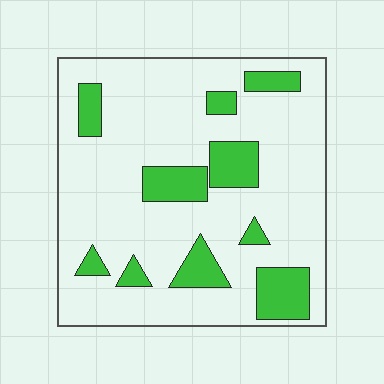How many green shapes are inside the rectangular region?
10.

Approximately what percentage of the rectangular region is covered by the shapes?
Approximately 20%.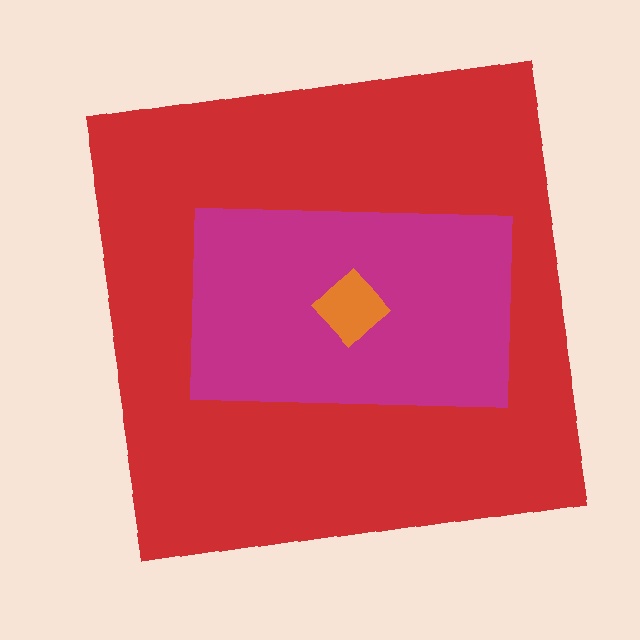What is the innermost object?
The orange diamond.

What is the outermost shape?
The red square.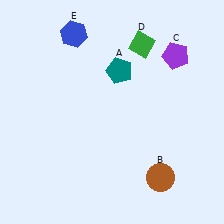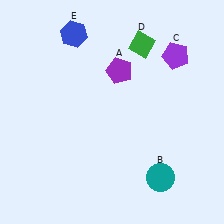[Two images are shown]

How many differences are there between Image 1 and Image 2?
There are 2 differences between the two images.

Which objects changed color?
A changed from teal to purple. B changed from brown to teal.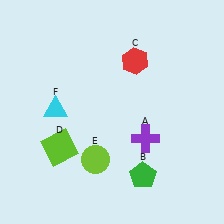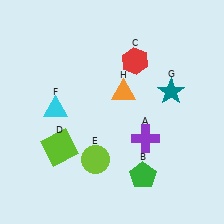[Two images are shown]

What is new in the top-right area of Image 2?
An orange triangle (H) was added in the top-right area of Image 2.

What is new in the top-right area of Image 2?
A teal star (G) was added in the top-right area of Image 2.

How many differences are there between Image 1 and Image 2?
There are 2 differences between the two images.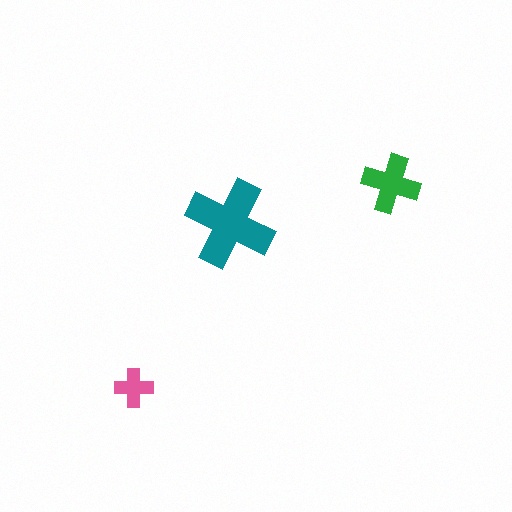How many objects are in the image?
There are 3 objects in the image.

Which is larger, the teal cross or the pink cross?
The teal one.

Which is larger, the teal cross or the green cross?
The teal one.